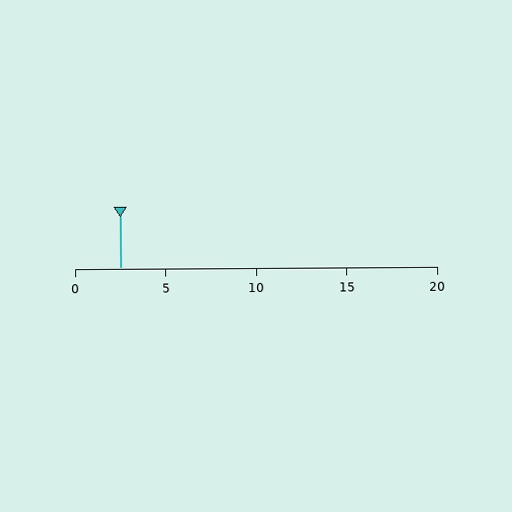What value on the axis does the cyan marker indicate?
The marker indicates approximately 2.5.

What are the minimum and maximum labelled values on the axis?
The axis runs from 0 to 20.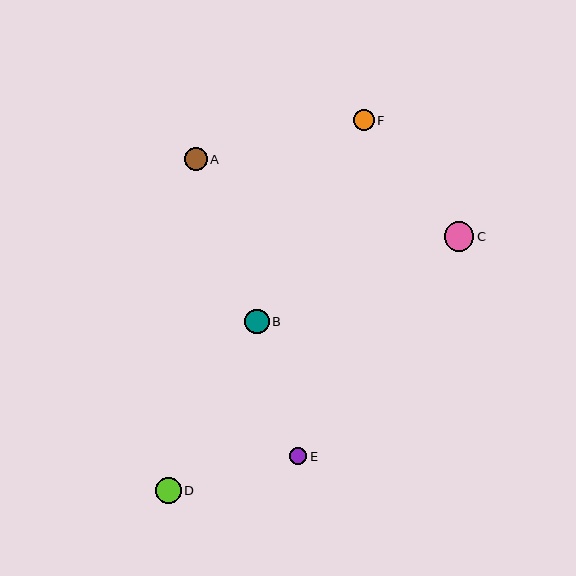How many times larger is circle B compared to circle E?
Circle B is approximately 1.4 times the size of circle E.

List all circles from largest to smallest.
From largest to smallest: C, D, B, A, F, E.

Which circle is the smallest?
Circle E is the smallest with a size of approximately 18 pixels.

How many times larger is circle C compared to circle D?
Circle C is approximately 1.1 times the size of circle D.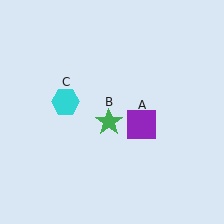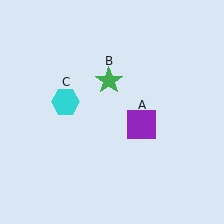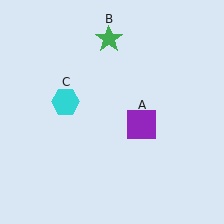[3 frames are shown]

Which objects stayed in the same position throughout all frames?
Purple square (object A) and cyan hexagon (object C) remained stationary.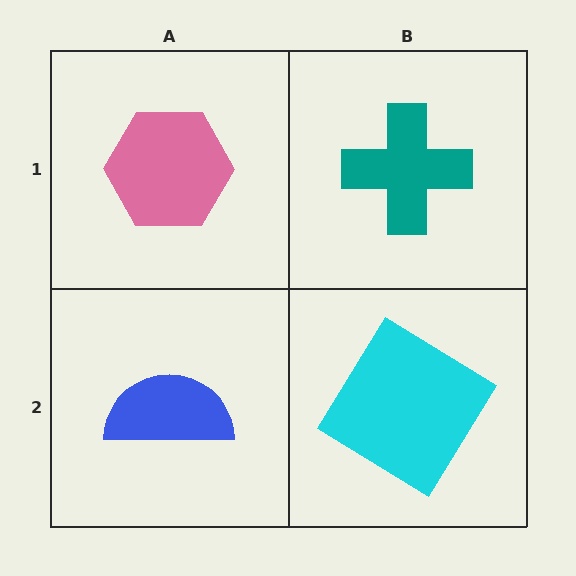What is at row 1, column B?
A teal cross.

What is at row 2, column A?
A blue semicircle.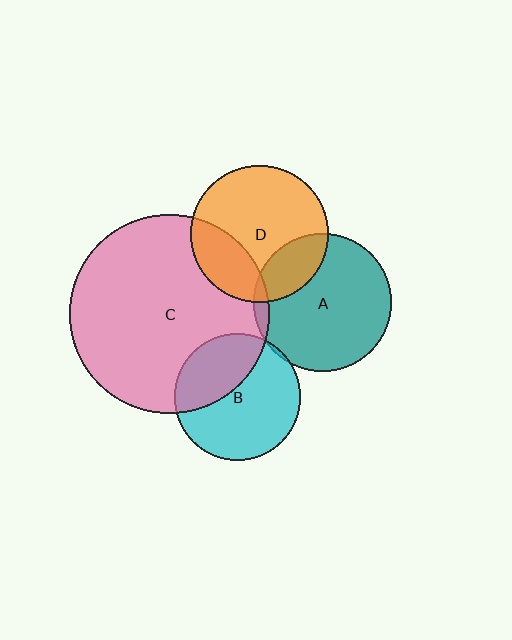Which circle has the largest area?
Circle C (pink).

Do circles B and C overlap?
Yes.